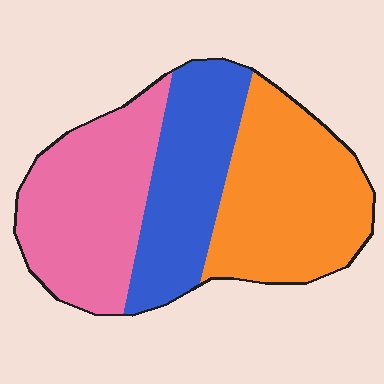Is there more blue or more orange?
Orange.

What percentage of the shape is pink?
Pink takes up about one third (1/3) of the shape.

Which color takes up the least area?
Blue, at roughly 30%.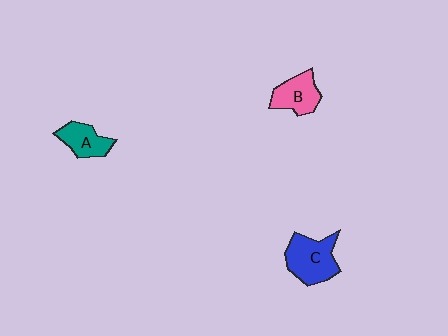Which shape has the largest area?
Shape C (blue).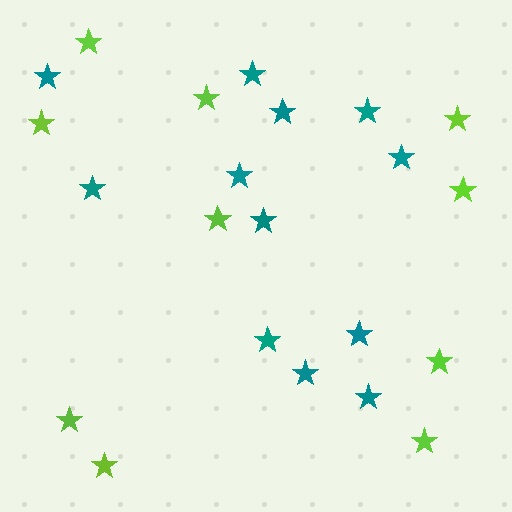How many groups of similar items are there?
There are 2 groups: one group of teal stars (12) and one group of lime stars (10).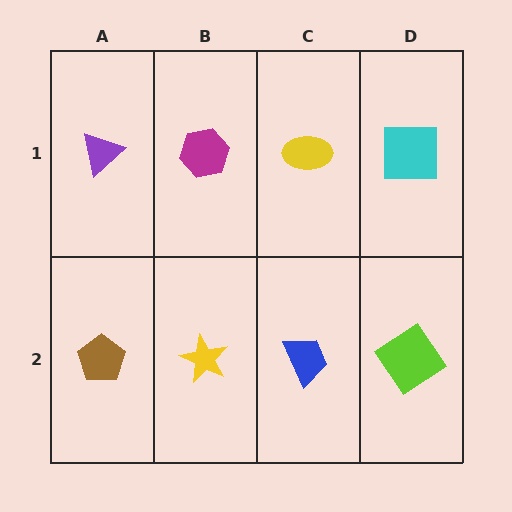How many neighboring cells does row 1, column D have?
2.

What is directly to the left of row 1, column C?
A magenta hexagon.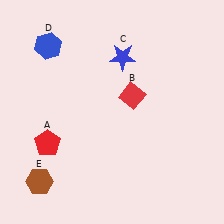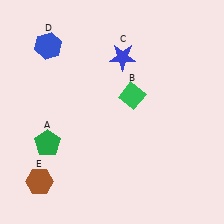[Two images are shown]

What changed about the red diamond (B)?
In Image 1, B is red. In Image 2, it changed to green.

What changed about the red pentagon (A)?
In Image 1, A is red. In Image 2, it changed to green.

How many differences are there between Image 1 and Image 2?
There are 2 differences between the two images.